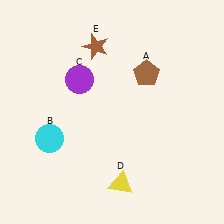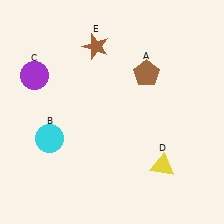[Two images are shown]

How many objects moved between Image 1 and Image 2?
2 objects moved between the two images.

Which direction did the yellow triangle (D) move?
The yellow triangle (D) moved right.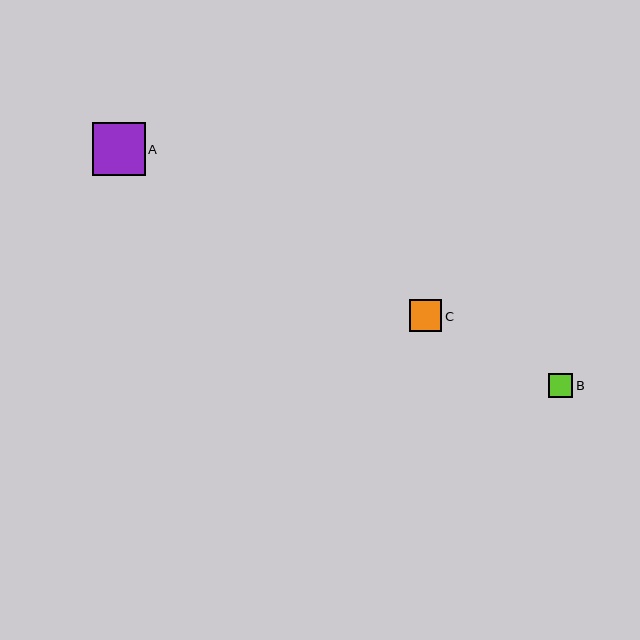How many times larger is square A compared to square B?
Square A is approximately 2.2 times the size of square B.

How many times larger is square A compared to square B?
Square A is approximately 2.2 times the size of square B.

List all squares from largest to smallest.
From largest to smallest: A, C, B.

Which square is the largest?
Square A is the largest with a size of approximately 53 pixels.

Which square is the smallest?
Square B is the smallest with a size of approximately 24 pixels.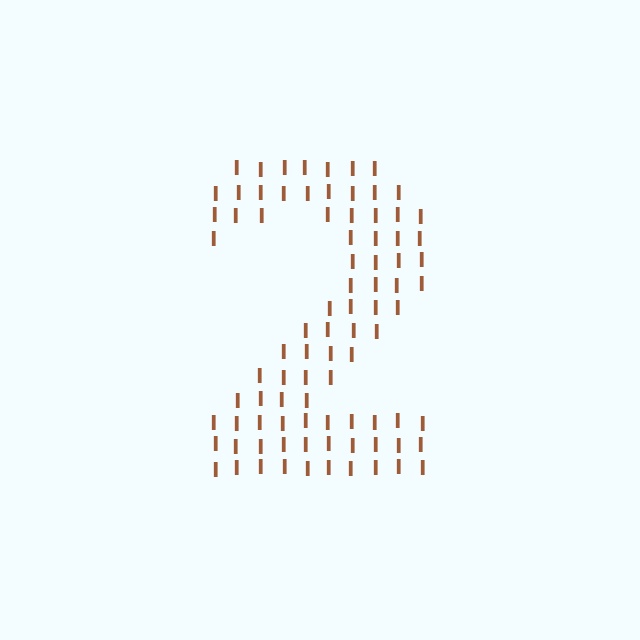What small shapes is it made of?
It is made of small letter I's.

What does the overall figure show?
The overall figure shows the digit 2.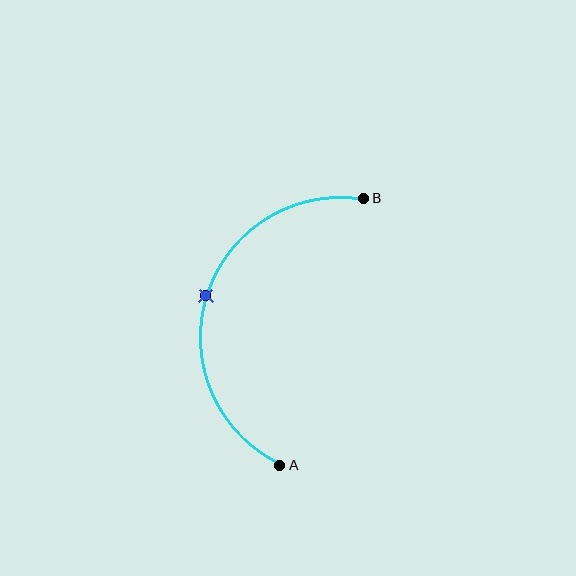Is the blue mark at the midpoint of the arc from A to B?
Yes. The blue mark lies on the arc at equal arc-length from both A and B — it is the arc midpoint.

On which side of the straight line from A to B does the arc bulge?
The arc bulges to the left of the straight line connecting A and B.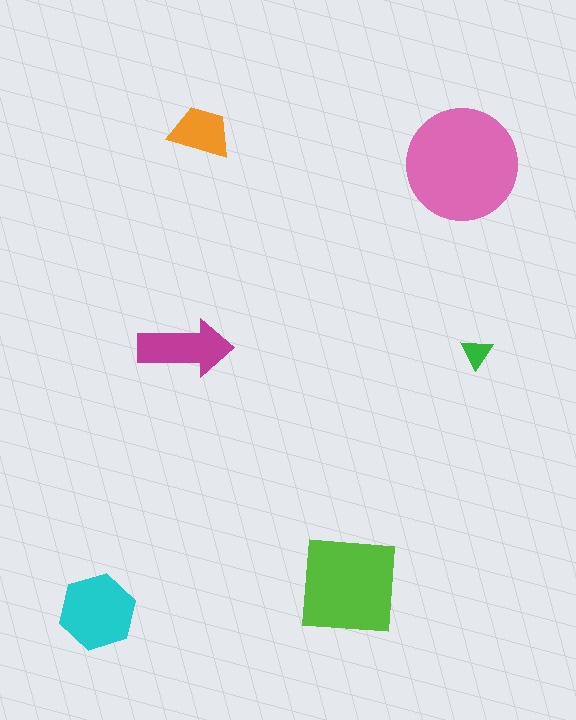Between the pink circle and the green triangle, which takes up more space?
The pink circle.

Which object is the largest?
The pink circle.